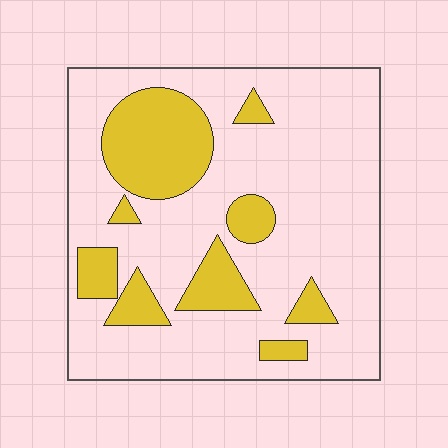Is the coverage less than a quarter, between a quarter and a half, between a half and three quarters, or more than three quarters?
Less than a quarter.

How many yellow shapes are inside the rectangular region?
9.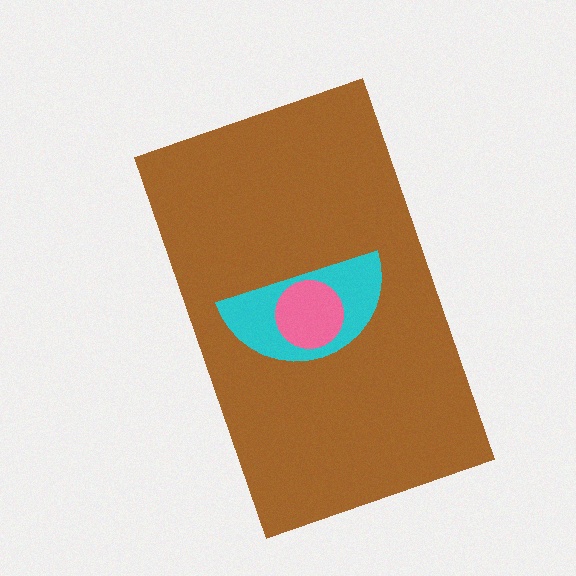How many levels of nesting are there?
3.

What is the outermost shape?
The brown rectangle.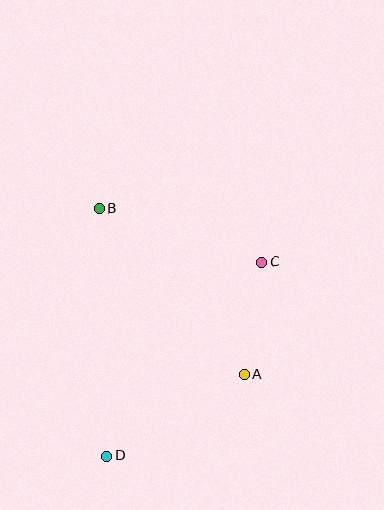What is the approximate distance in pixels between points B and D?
The distance between B and D is approximately 248 pixels.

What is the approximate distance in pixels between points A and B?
The distance between A and B is approximately 220 pixels.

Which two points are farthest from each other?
Points C and D are farthest from each other.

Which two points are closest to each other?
Points A and C are closest to each other.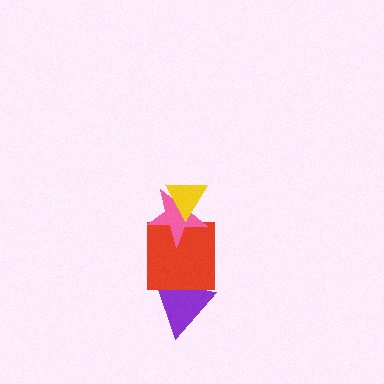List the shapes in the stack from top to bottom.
From top to bottom: the yellow triangle, the pink star, the red square, the purple triangle.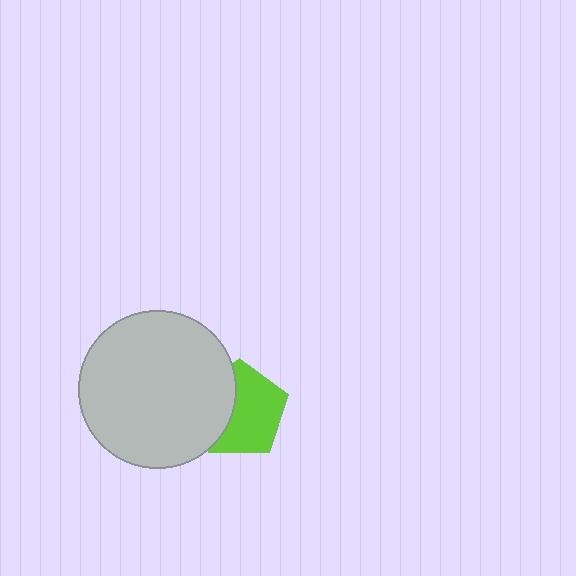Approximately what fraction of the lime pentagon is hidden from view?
Roughly 37% of the lime pentagon is hidden behind the light gray circle.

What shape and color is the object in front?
The object in front is a light gray circle.